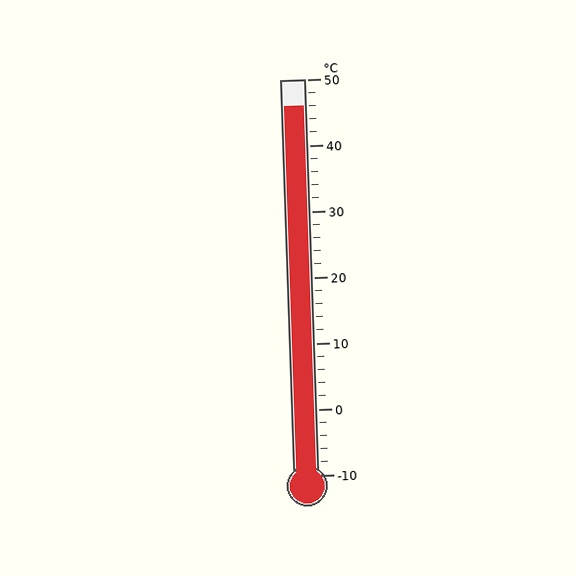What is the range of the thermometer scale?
The thermometer scale ranges from -10°C to 50°C.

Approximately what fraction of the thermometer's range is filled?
The thermometer is filled to approximately 95% of its range.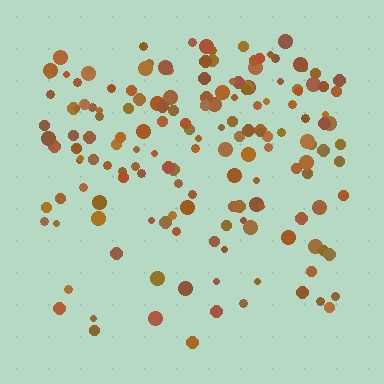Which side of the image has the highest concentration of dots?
The top.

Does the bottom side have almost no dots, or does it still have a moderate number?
Still a moderate number, just noticeably fewer than the top.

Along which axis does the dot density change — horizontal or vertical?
Vertical.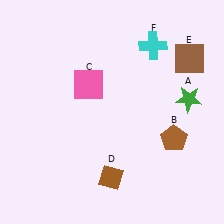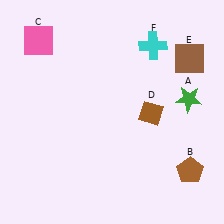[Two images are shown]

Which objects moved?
The objects that moved are: the brown pentagon (B), the pink square (C), the brown diamond (D).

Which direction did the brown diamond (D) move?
The brown diamond (D) moved up.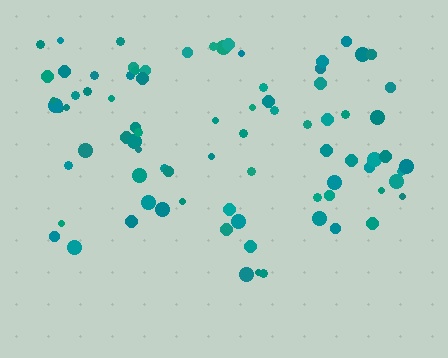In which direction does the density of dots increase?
From bottom to top, with the top side densest.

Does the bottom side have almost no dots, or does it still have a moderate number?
Still a moderate number, just noticeably fewer than the top.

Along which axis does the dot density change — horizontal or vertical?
Vertical.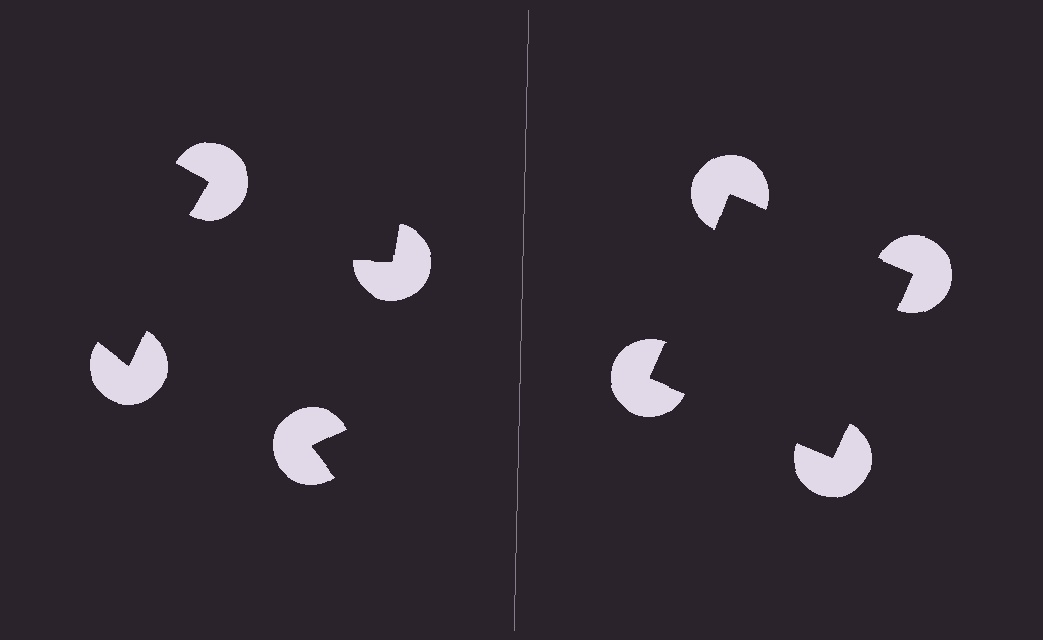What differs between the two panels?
The pac-man discs are positioned identically on both sides; only the wedge orientations differ. On the right they align to a square; on the left they are misaligned.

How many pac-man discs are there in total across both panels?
8 — 4 on each side.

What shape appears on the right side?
An illusory square.